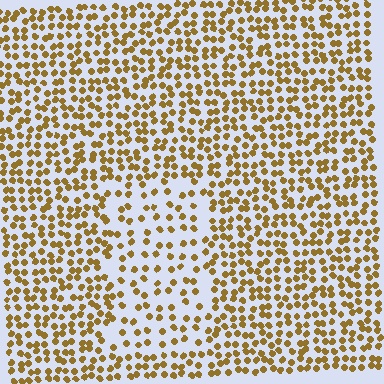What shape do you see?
I see a rectangle.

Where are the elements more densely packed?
The elements are more densely packed outside the rectangle boundary.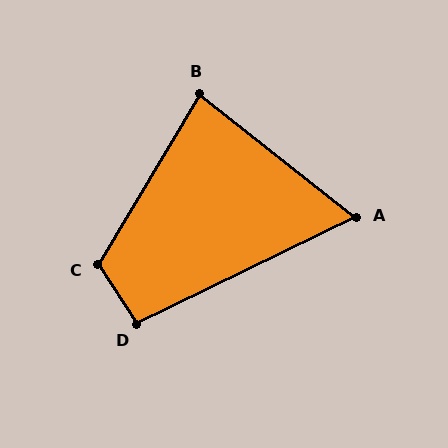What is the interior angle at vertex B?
Approximately 83 degrees (acute).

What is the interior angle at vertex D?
Approximately 97 degrees (obtuse).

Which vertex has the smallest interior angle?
A, at approximately 64 degrees.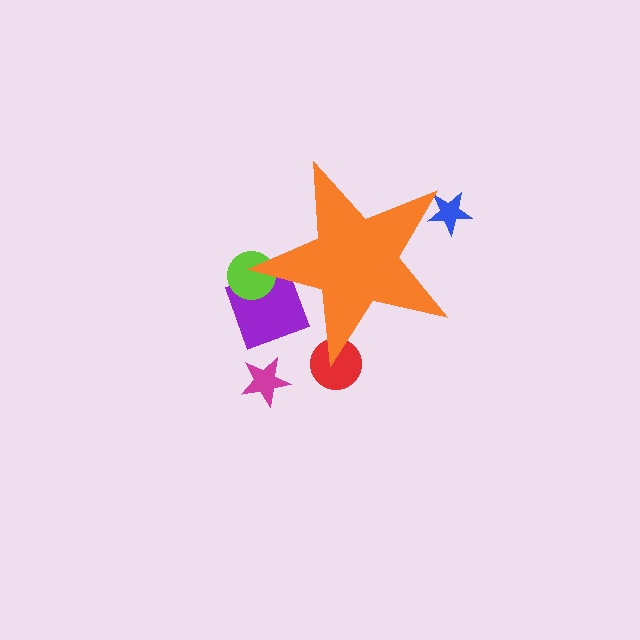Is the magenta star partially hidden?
No, the magenta star is fully visible.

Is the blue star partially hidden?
Yes, the blue star is partially hidden behind the orange star.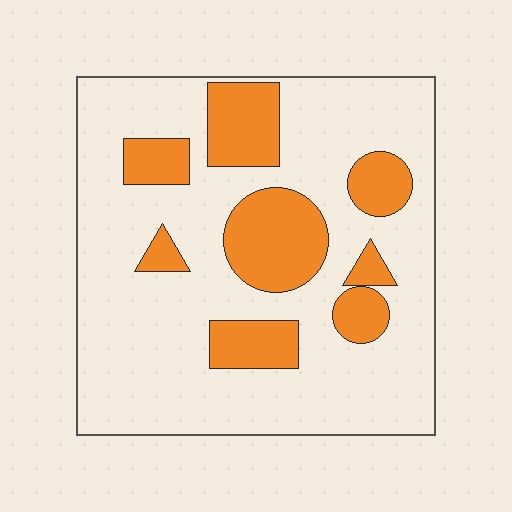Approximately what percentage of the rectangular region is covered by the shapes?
Approximately 25%.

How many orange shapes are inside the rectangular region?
8.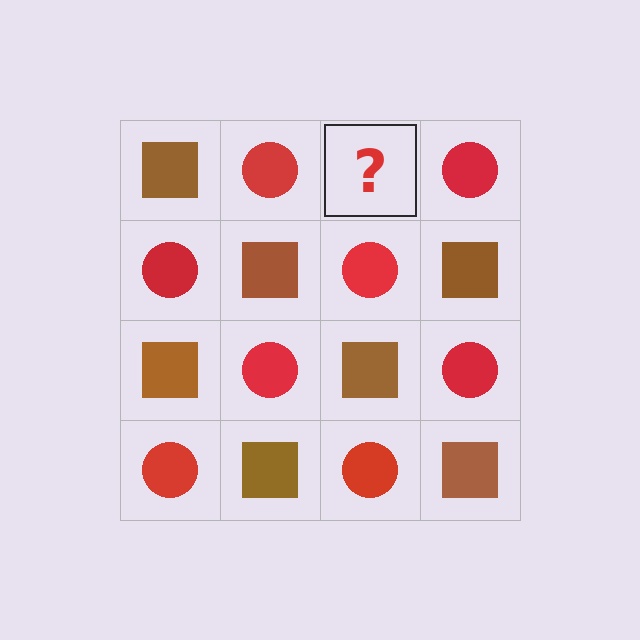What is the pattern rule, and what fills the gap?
The rule is that it alternates brown square and red circle in a checkerboard pattern. The gap should be filled with a brown square.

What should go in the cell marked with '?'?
The missing cell should contain a brown square.